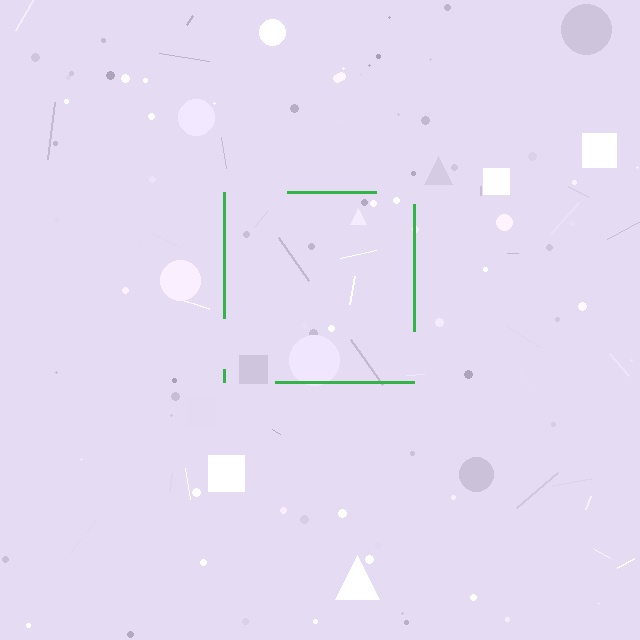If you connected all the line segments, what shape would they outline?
They would outline a square.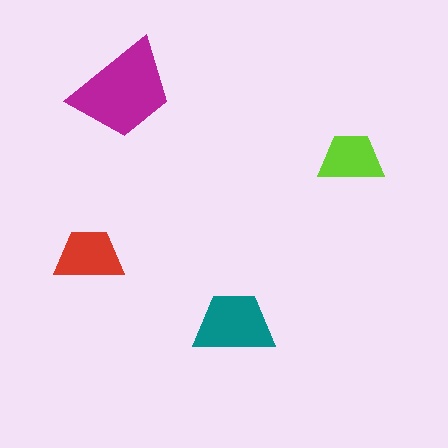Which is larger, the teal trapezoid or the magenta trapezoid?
The magenta one.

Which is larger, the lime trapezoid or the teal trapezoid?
The teal one.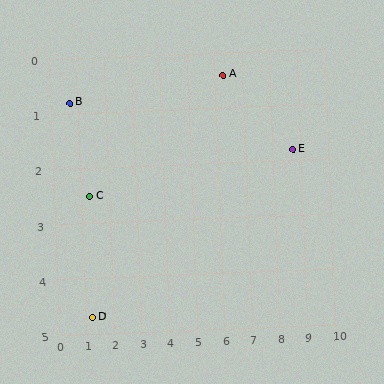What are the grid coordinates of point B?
Point B is at approximately (0.7, 0.8).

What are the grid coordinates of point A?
Point A is at approximately (6.3, 0.4).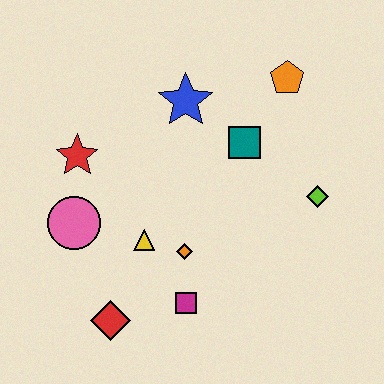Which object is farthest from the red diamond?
The orange pentagon is farthest from the red diamond.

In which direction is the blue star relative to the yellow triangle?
The blue star is above the yellow triangle.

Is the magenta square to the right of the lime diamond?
No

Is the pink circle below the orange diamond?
No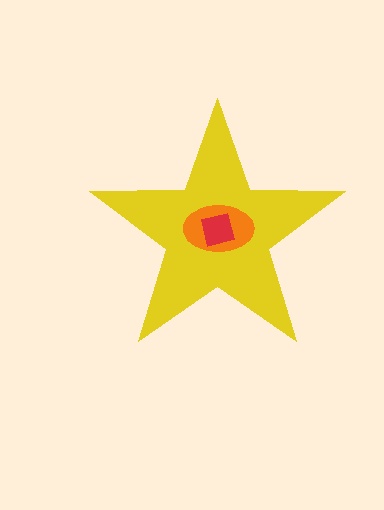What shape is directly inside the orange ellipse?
The red square.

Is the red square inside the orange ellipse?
Yes.